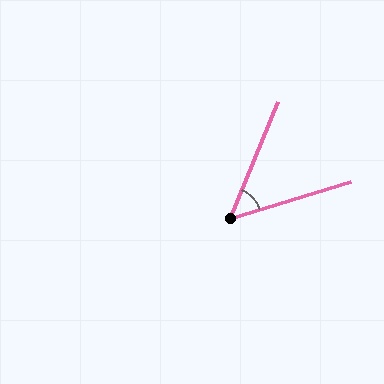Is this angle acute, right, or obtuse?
It is acute.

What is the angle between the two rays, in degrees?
Approximately 50 degrees.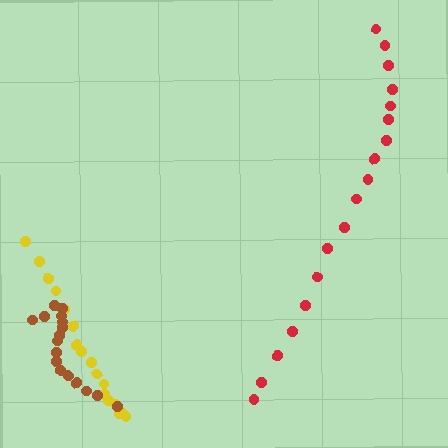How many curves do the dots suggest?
There are 3 distinct paths.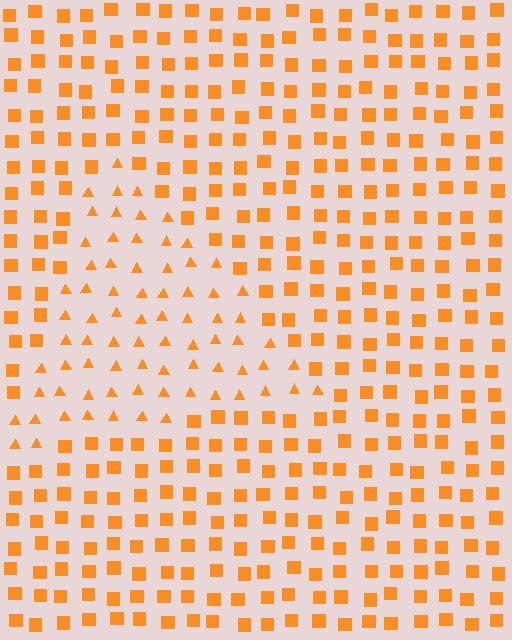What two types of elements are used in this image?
The image uses triangles inside the triangle region and squares outside it.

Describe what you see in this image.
The image is filled with small orange elements arranged in a uniform grid. A triangle-shaped region contains triangles, while the surrounding area contains squares. The boundary is defined purely by the change in element shape.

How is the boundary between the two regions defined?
The boundary is defined by a change in element shape: triangles inside vs. squares outside. All elements share the same color and spacing.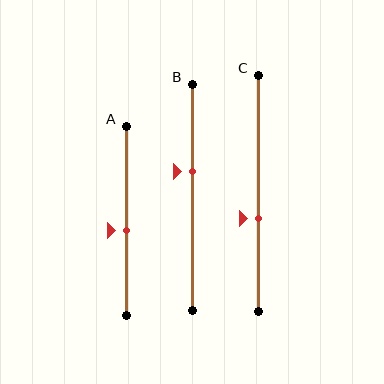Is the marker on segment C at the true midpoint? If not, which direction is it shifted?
No, the marker on segment C is shifted downward by about 11% of the segment length.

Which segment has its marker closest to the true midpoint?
Segment A has its marker closest to the true midpoint.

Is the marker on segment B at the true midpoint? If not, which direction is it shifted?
No, the marker on segment B is shifted upward by about 11% of the segment length.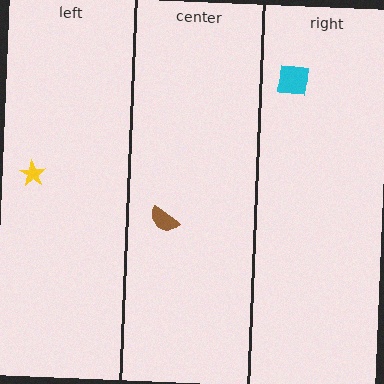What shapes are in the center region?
The brown semicircle.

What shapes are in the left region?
The yellow star.